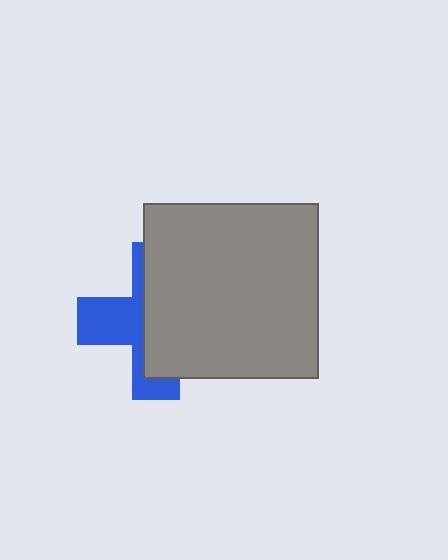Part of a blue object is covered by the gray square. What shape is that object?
It is a cross.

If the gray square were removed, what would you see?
You would see the complete blue cross.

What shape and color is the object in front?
The object in front is a gray square.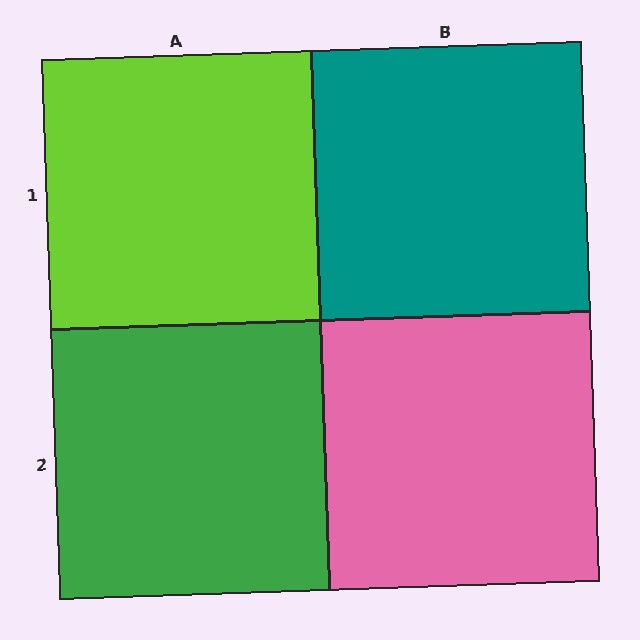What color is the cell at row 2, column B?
Pink.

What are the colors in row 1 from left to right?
Lime, teal.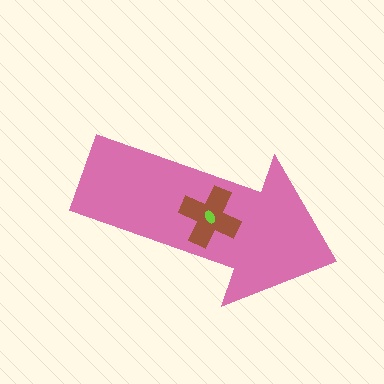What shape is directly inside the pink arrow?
The brown cross.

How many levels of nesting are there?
3.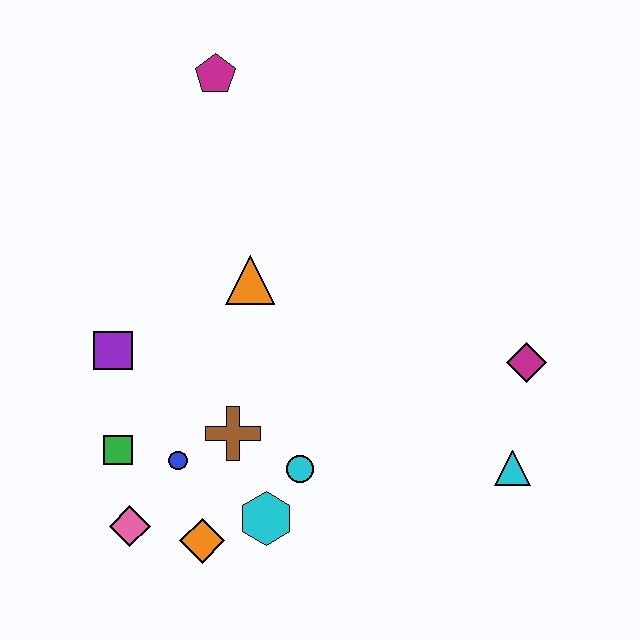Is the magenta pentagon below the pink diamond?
No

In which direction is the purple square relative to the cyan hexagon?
The purple square is above the cyan hexagon.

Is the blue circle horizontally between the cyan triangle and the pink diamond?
Yes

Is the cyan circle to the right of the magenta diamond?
No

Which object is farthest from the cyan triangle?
The magenta pentagon is farthest from the cyan triangle.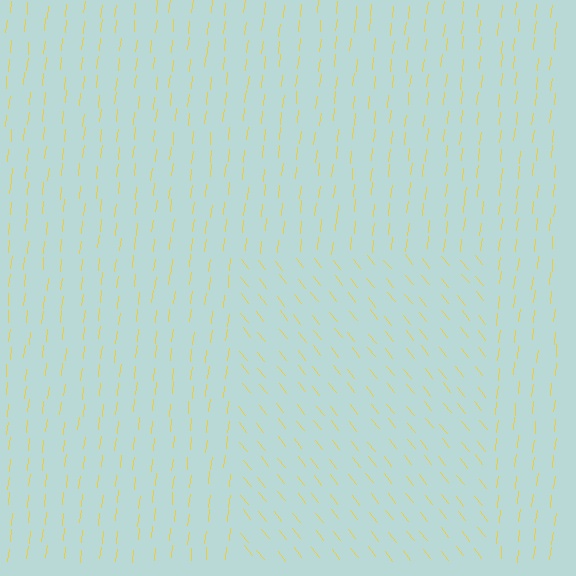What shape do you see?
I see a rectangle.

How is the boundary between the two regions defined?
The boundary is defined purely by a change in line orientation (approximately 45 degrees difference). All lines are the same color and thickness.